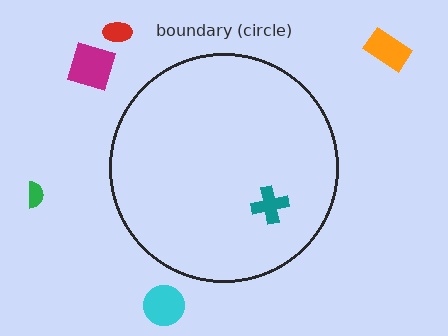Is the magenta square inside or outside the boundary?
Outside.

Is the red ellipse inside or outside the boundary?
Outside.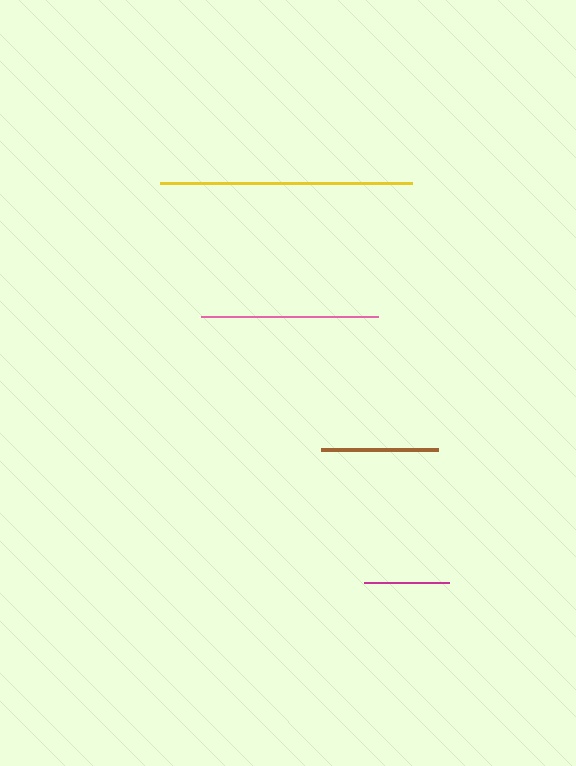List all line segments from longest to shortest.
From longest to shortest: yellow, pink, brown, magenta.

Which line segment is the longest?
The yellow line is the longest at approximately 252 pixels.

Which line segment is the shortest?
The magenta line is the shortest at approximately 84 pixels.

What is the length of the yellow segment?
The yellow segment is approximately 252 pixels long.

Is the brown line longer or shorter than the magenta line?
The brown line is longer than the magenta line.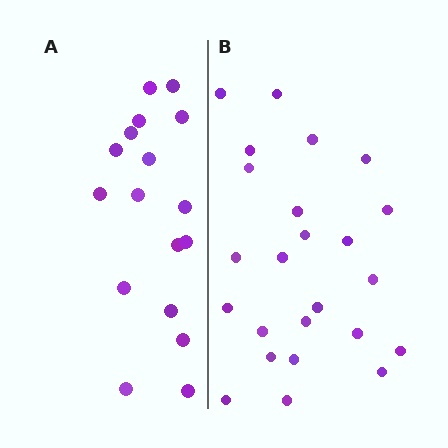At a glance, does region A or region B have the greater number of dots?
Region B (the right region) has more dots.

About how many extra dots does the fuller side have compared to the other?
Region B has roughly 8 or so more dots than region A.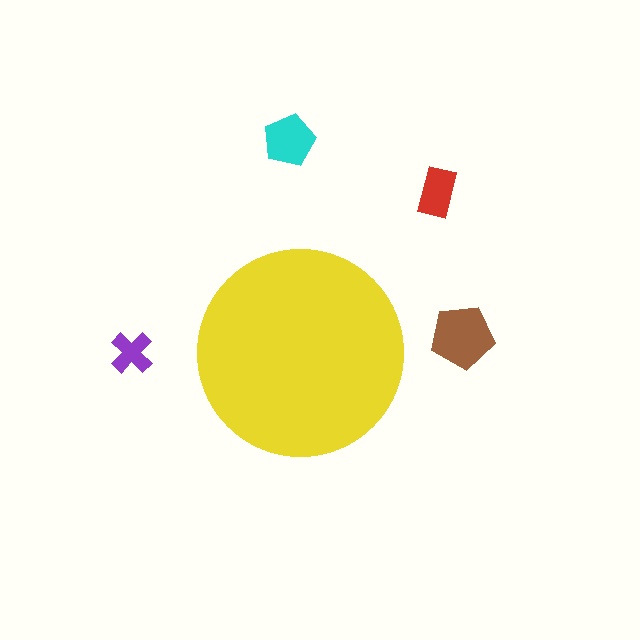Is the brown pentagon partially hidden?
No, the brown pentagon is fully visible.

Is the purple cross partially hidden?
No, the purple cross is fully visible.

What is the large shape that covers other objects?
A yellow circle.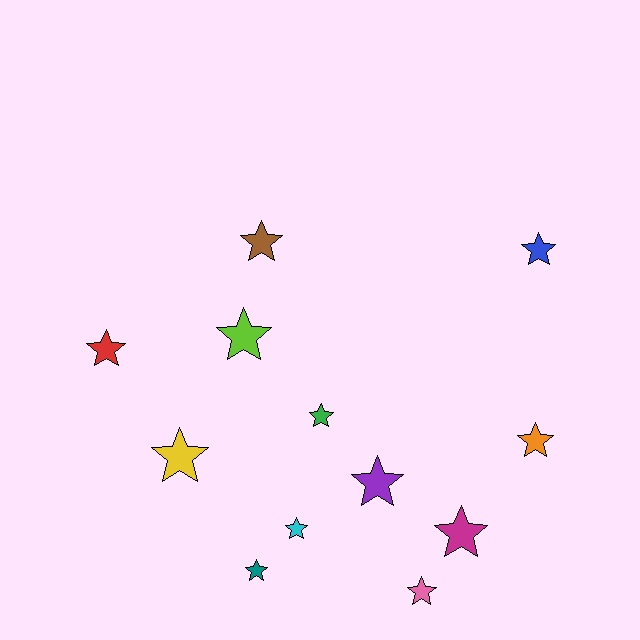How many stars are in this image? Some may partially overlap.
There are 12 stars.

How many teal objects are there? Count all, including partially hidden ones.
There is 1 teal object.